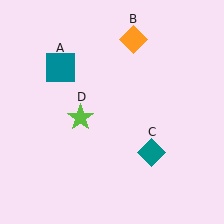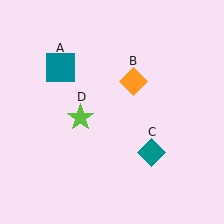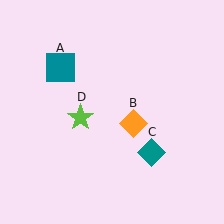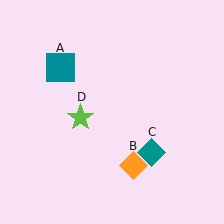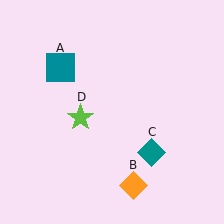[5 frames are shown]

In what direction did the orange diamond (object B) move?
The orange diamond (object B) moved down.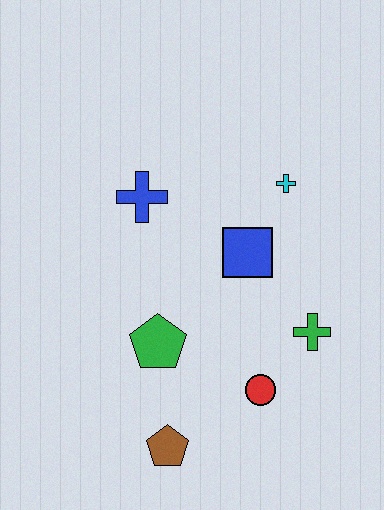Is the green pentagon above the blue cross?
No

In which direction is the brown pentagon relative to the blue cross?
The brown pentagon is below the blue cross.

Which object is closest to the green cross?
The red circle is closest to the green cross.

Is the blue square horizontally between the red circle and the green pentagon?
Yes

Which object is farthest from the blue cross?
The brown pentagon is farthest from the blue cross.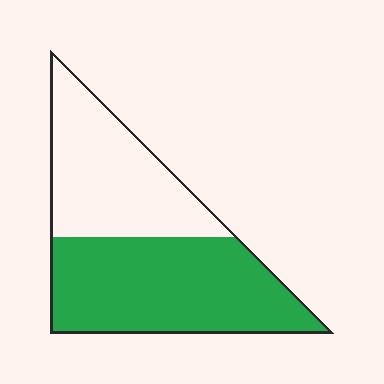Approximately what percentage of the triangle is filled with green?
Approximately 55%.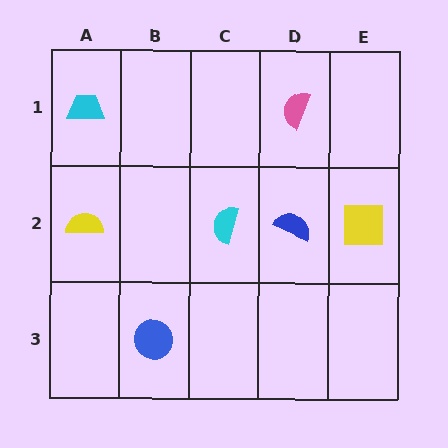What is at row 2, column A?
A yellow semicircle.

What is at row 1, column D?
A pink semicircle.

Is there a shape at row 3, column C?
No, that cell is empty.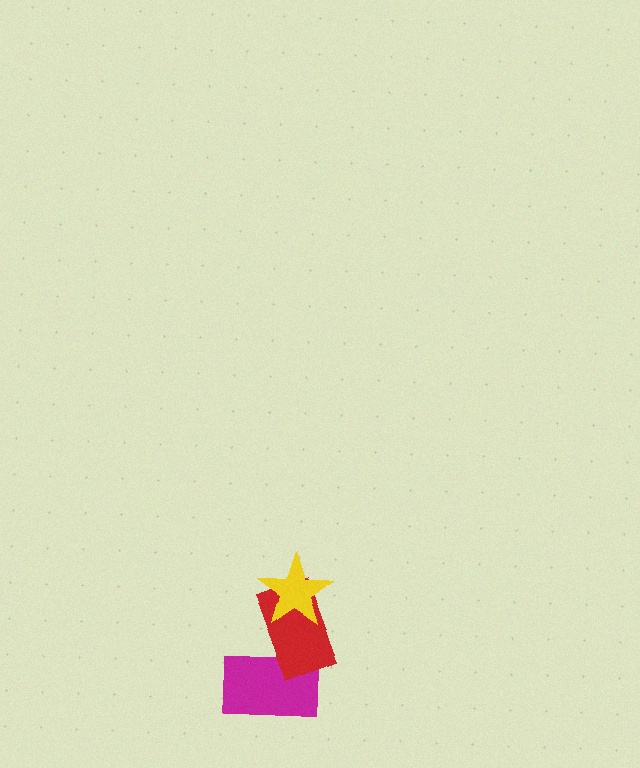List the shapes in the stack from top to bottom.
From top to bottom: the yellow star, the red rectangle, the magenta rectangle.